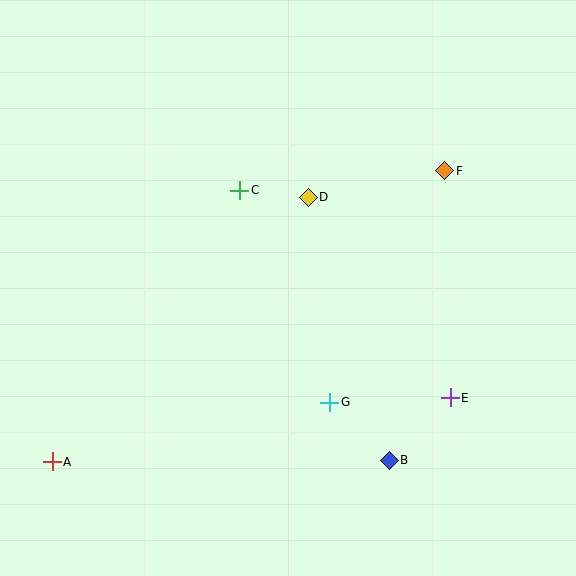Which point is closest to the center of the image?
Point D at (308, 197) is closest to the center.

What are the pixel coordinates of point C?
Point C is at (240, 190).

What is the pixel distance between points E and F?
The distance between E and F is 227 pixels.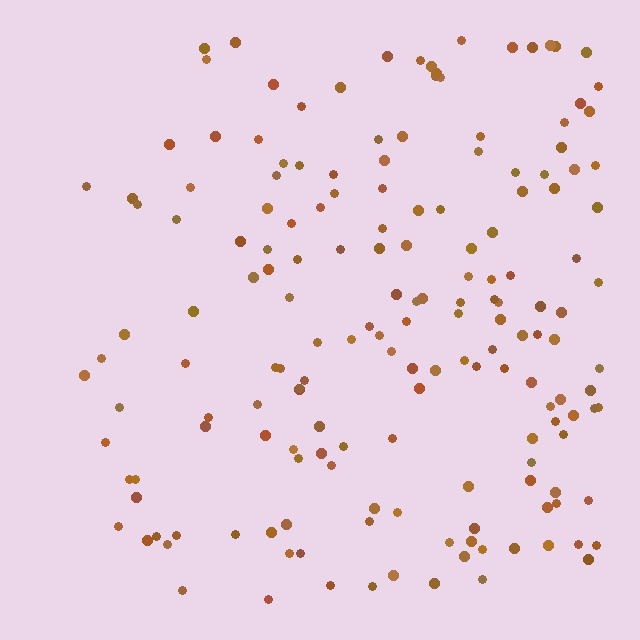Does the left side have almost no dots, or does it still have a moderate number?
Still a moderate number, just noticeably fewer than the right.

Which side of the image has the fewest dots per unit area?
The left.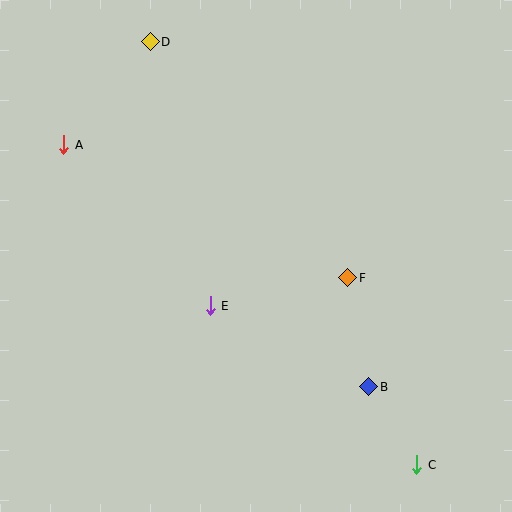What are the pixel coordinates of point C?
Point C is at (417, 465).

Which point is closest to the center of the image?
Point E at (210, 306) is closest to the center.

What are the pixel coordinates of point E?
Point E is at (210, 306).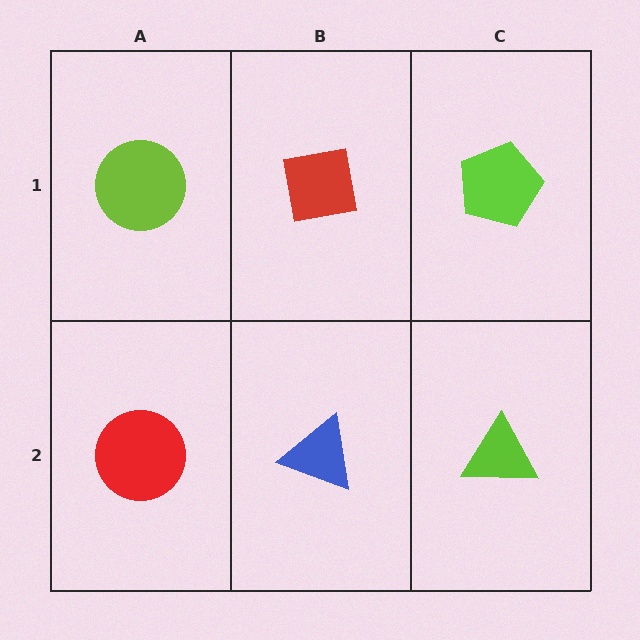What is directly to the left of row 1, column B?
A lime circle.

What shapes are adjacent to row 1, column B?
A blue triangle (row 2, column B), a lime circle (row 1, column A), a lime pentagon (row 1, column C).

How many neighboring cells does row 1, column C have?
2.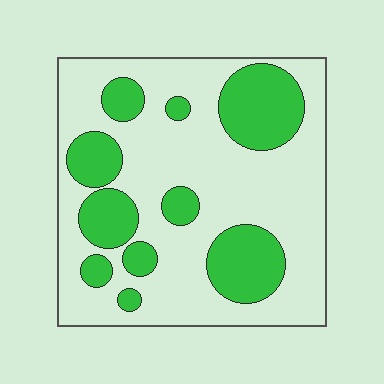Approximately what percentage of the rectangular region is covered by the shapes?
Approximately 30%.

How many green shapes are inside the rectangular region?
10.